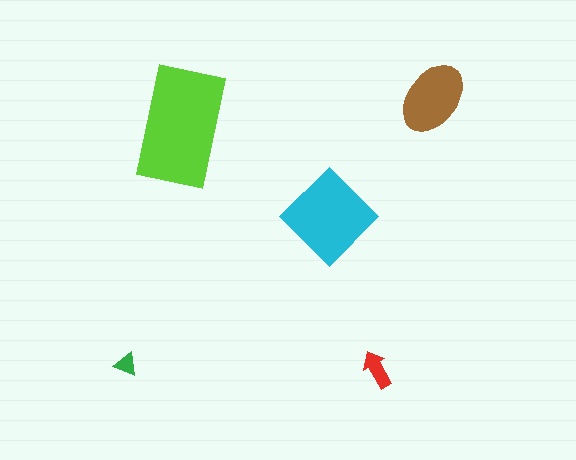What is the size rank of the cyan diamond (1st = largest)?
2nd.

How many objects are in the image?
There are 5 objects in the image.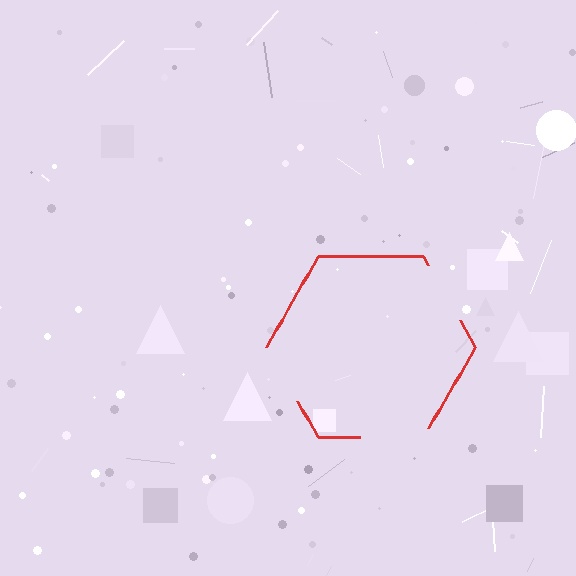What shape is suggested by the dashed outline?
The dashed outline suggests a hexagon.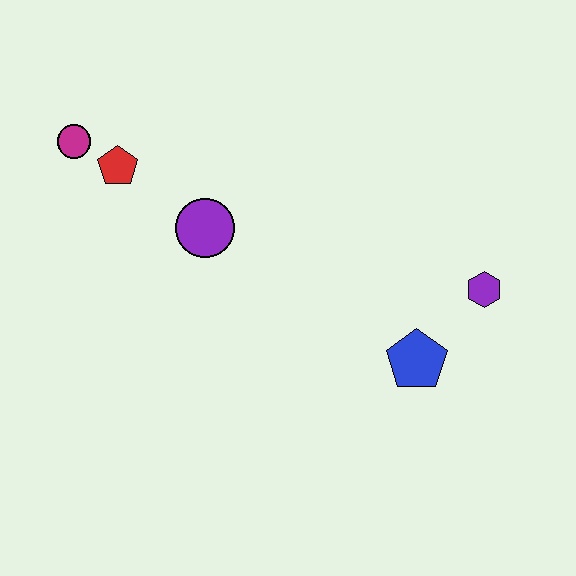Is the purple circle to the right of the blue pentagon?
No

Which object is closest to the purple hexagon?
The blue pentagon is closest to the purple hexagon.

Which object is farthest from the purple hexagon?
The magenta circle is farthest from the purple hexagon.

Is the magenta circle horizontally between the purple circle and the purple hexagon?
No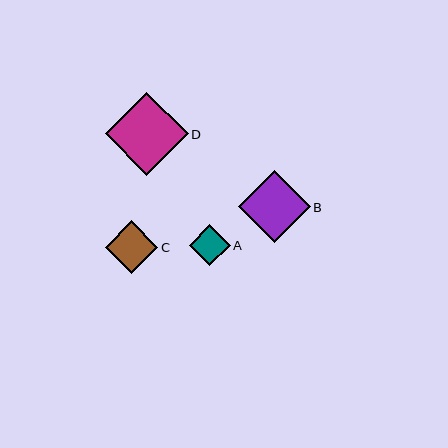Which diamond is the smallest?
Diamond A is the smallest with a size of approximately 41 pixels.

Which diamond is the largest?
Diamond D is the largest with a size of approximately 83 pixels.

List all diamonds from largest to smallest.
From largest to smallest: D, B, C, A.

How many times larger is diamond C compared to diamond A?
Diamond C is approximately 1.3 times the size of diamond A.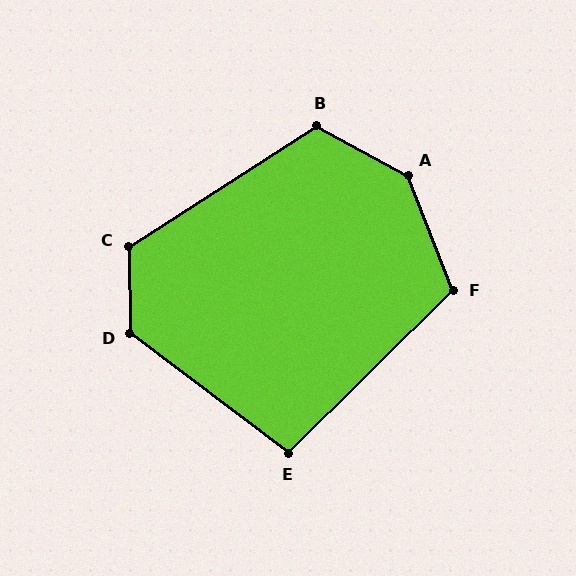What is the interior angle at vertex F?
Approximately 114 degrees (obtuse).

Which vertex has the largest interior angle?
A, at approximately 139 degrees.